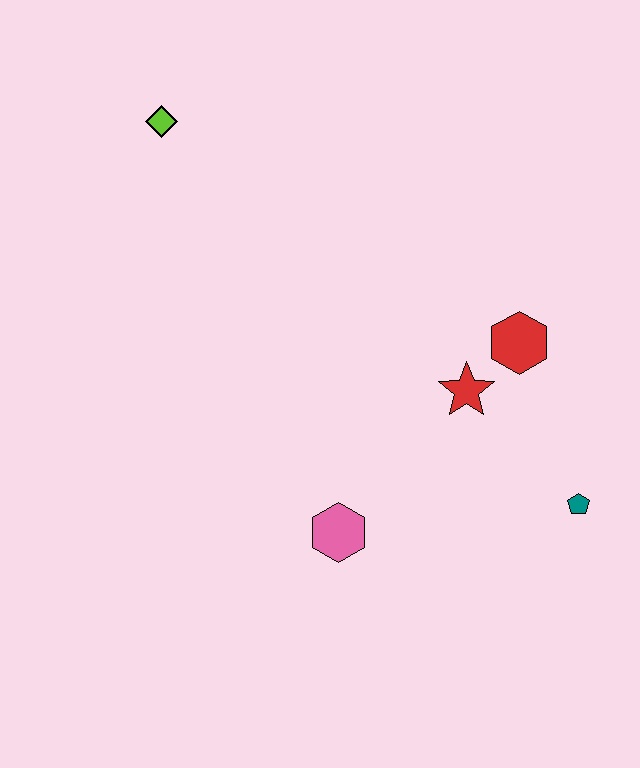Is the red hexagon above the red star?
Yes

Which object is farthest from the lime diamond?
The teal pentagon is farthest from the lime diamond.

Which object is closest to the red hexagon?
The red star is closest to the red hexagon.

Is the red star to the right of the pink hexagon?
Yes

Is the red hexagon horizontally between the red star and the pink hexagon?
No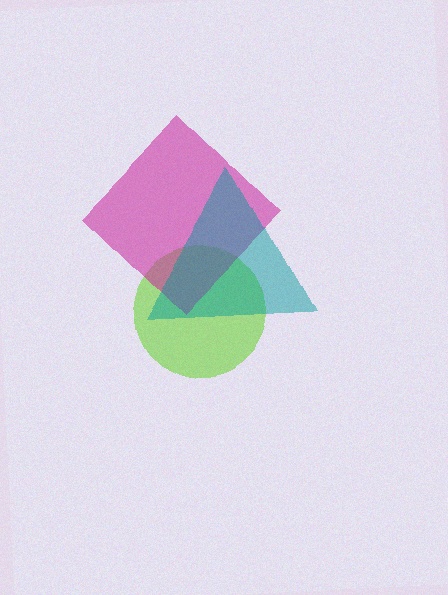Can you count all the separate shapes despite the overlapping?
Yes, there are 3 separate shapes.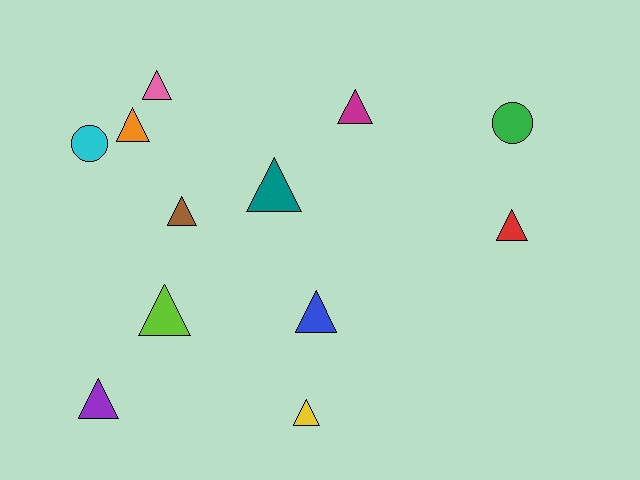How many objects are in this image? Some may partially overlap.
There are 12 objects.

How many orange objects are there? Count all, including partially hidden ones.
There is 1 orange object.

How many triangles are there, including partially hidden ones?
There are 10 triangles.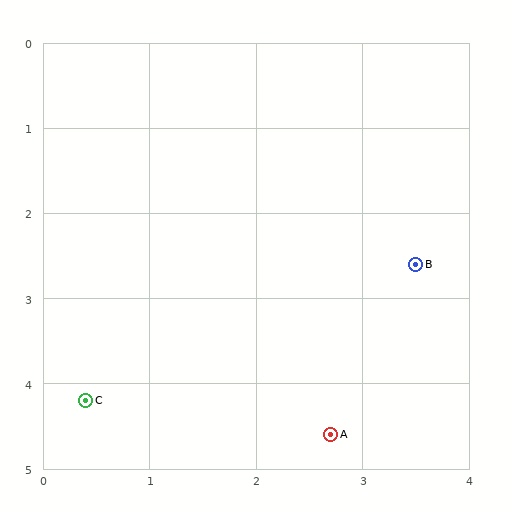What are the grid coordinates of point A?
Point A is at approximately (2.7, 4.6).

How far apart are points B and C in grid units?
Points B and C are about 3.5 grid units apart.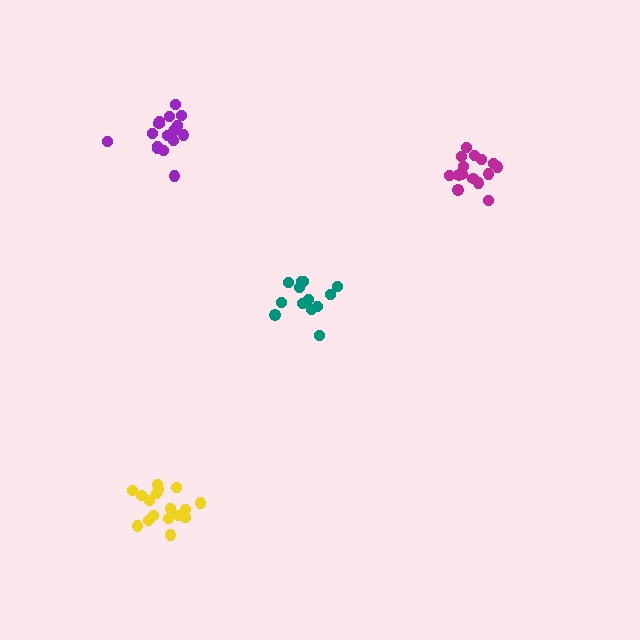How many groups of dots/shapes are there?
There are 4 groups.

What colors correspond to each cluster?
The clusters are colored: teal, purple, magenta, yellow.